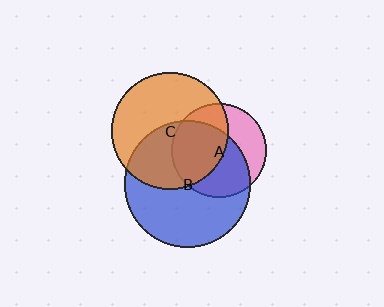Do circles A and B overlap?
Yes.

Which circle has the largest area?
Circle B (blue).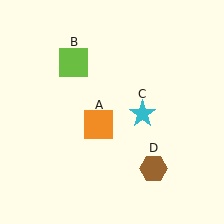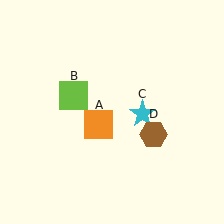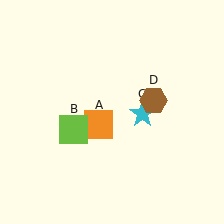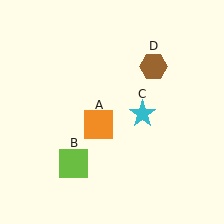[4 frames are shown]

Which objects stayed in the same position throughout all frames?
Orange square (object A) and cyan star (object C) remained stationary.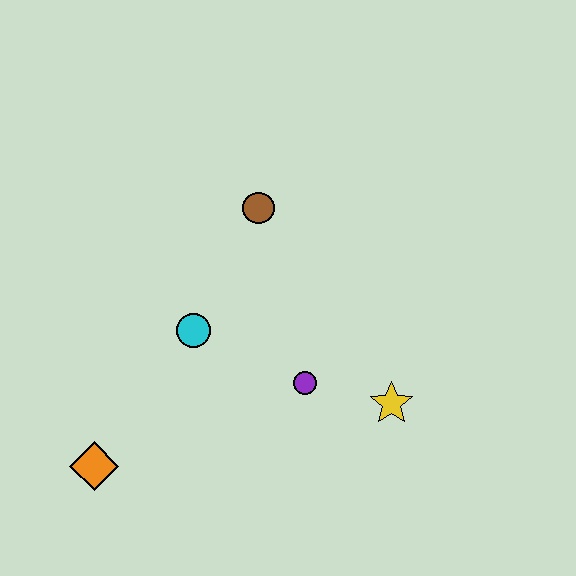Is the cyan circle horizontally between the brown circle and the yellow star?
No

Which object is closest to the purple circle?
The yellow star is closest to the purple circle.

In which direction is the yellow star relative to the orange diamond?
The yellow star is to the right of the orange diamond.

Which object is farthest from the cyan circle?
The yellow star is farthest from the cyan circle.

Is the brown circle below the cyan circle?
No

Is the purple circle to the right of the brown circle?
Yes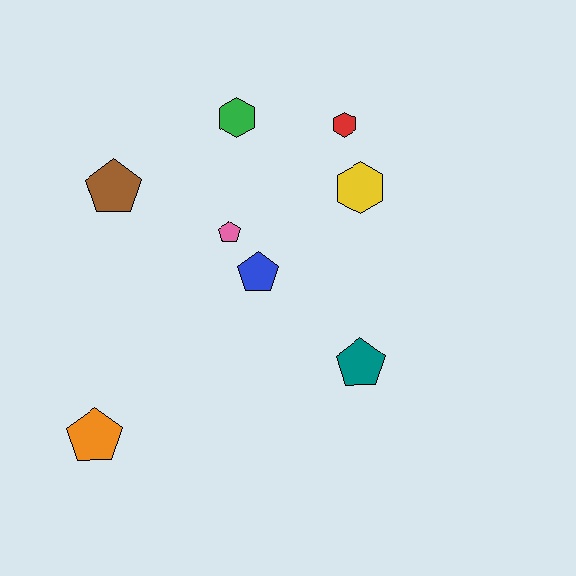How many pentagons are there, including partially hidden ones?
There are 5 pentagons.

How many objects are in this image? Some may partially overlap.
There are 8 objects.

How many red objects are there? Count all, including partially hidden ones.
There is 1 red object.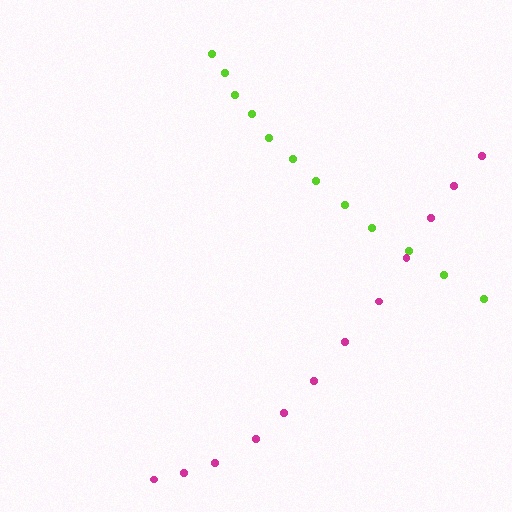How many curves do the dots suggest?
There are 2 distinct paths.